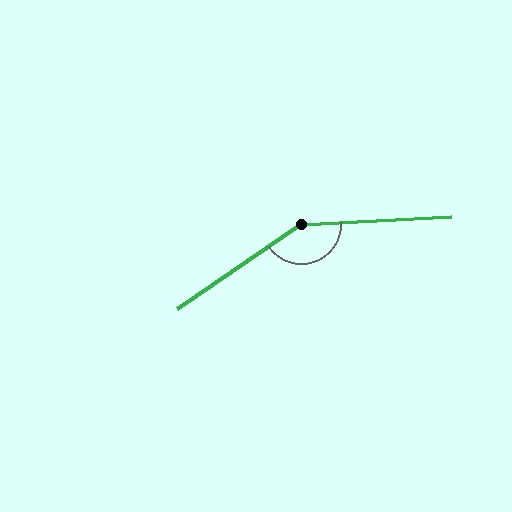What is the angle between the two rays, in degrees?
Approximately 149 degrees.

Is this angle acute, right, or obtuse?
It is obtuse.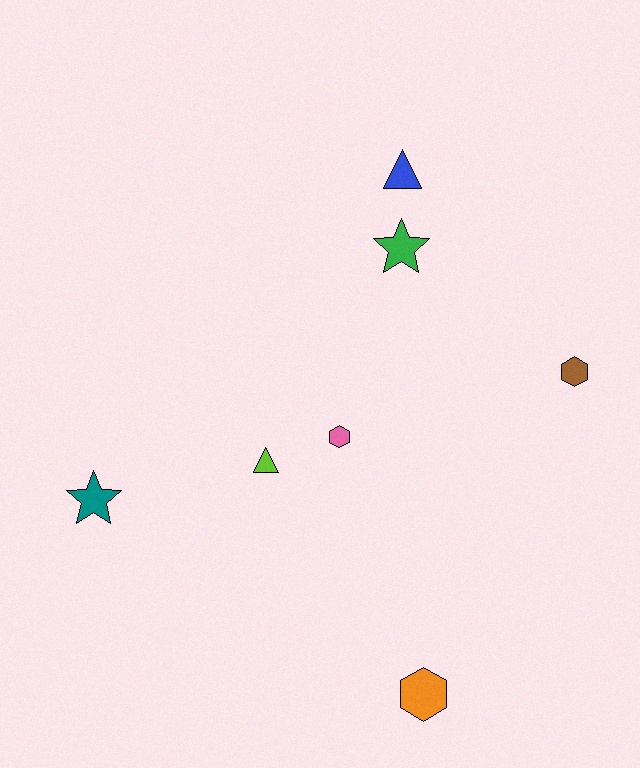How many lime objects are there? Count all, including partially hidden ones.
There is 1 lime object.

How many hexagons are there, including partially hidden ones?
There are 3 hexagons.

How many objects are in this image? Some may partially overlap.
There are 7 objects.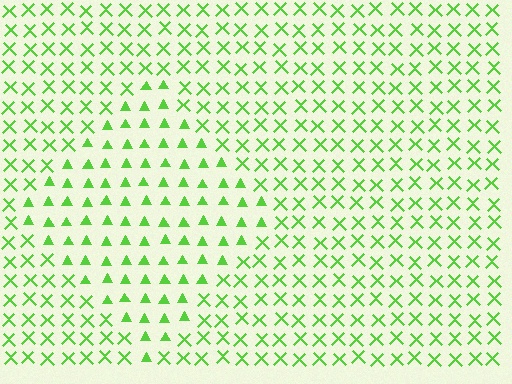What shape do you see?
I see a diamond.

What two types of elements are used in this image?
The image uses triangles inside the diamond region and X marks outside it.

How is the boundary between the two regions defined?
The boundary is defined by a change in element shape: triangles inside vs. X marks outside. All elements share the same color and spacing.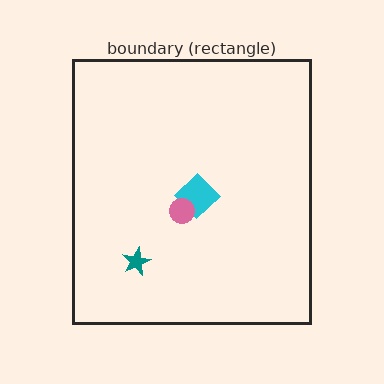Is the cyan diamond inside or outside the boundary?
Inside.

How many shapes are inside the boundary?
3 inside, 0 outside.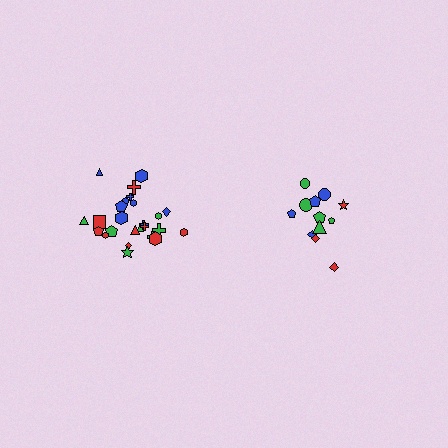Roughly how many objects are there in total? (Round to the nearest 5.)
Roughly 35 objects in total.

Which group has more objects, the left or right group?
The left group.